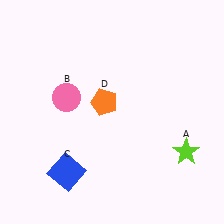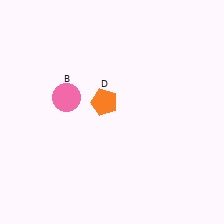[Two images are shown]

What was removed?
The blue square (C), the lime star (A) were removed in Image 2.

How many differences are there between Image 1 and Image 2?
There are 2 differences between the two images.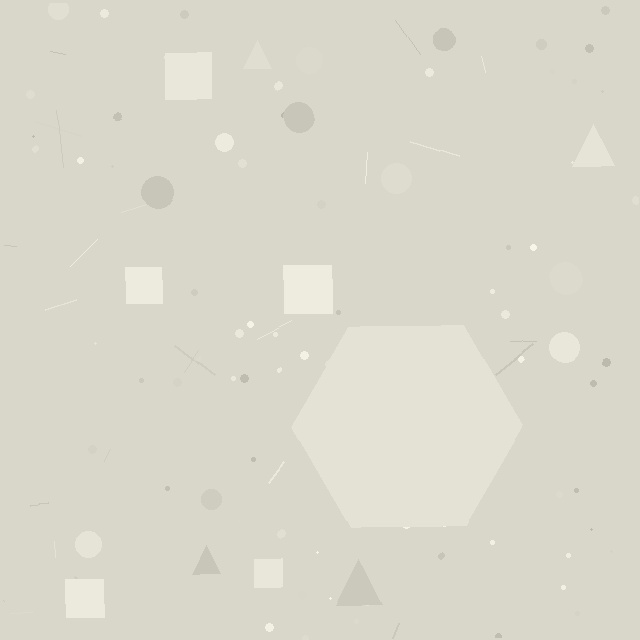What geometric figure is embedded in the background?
A hexagon is embedded in the background.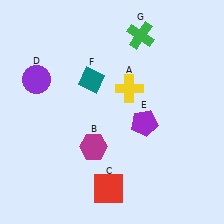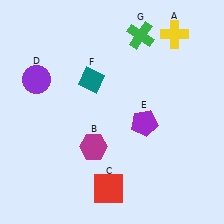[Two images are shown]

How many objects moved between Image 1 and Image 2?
1 object moved between the two images.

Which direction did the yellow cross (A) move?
The yellow cross (A) moved up.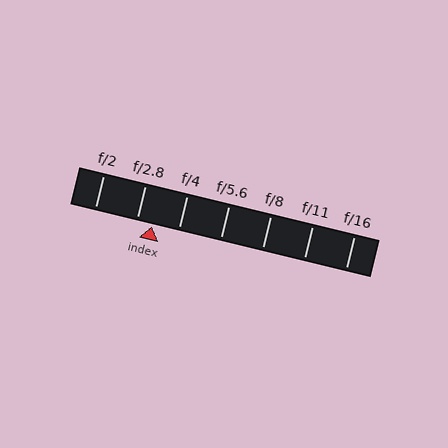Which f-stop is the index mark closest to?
The index mark is closest to f/2.8.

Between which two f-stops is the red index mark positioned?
The index mark is between f/2.8 and f/4.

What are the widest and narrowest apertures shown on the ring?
The widest aperture shown is f/2 and the narrowest is f/16.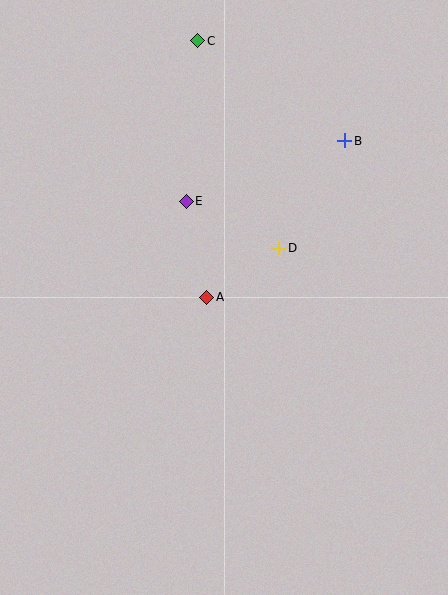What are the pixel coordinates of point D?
Point D is at (278, 248).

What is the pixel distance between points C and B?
The distance between C and B is 178 pixels.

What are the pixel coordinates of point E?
Point E is at (186, 201).